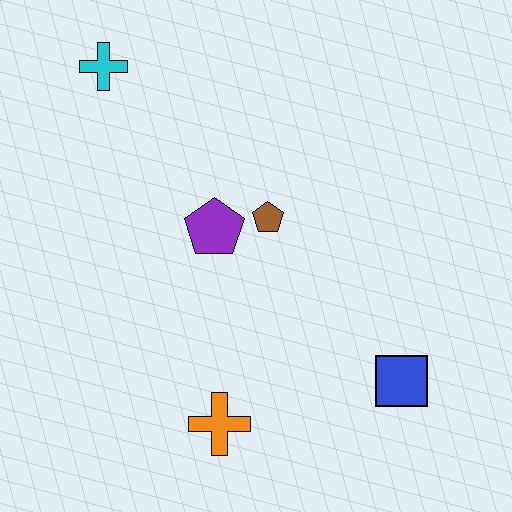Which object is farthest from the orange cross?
The cyan cross is farthest from the orange cross.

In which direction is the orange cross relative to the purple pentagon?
The orange cross is below the purple pentagon.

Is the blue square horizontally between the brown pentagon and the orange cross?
No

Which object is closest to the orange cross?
The blue square is closest to the orange cross.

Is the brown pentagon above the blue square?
Yes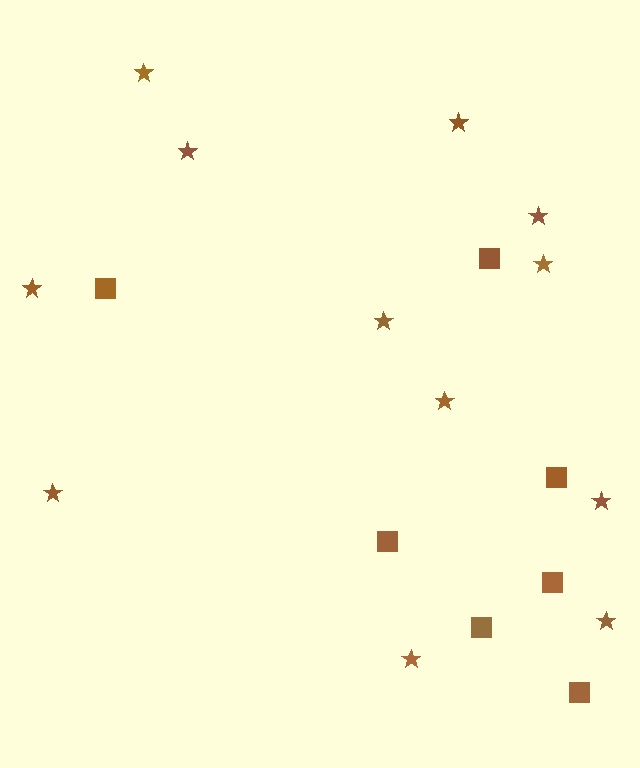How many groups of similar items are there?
There are 2 groups: one group of squares (7) and one group of stars (12).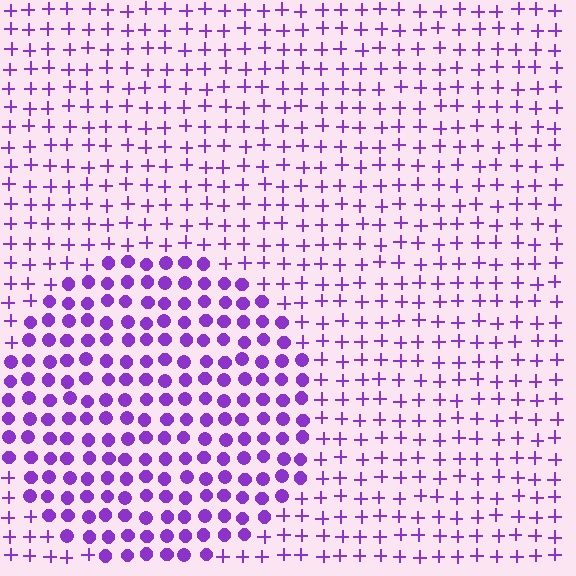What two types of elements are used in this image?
The image uses circles inside the circle region and plus signs outside it.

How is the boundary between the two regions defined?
The boundary is defined by a change in element shape: circles inside vs. plus signs outside. All elements share the same color and spacing.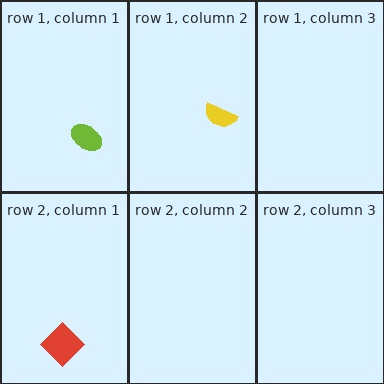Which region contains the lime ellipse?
The row 1, column 1 region.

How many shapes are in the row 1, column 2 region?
1.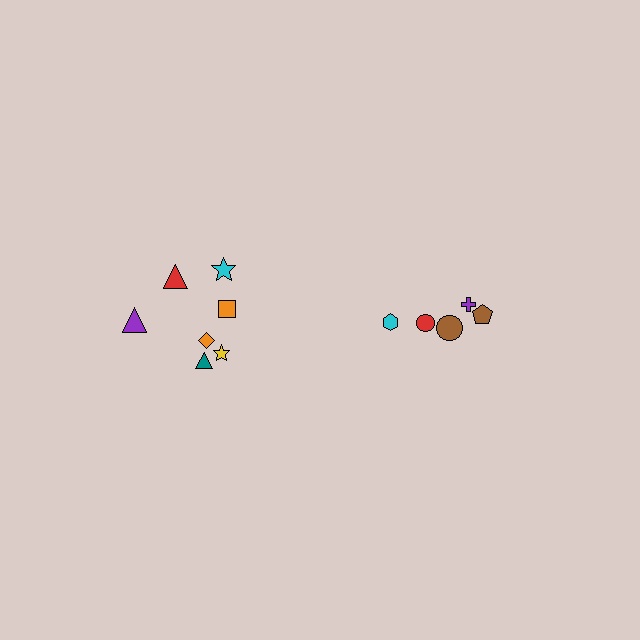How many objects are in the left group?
There are 7 objects.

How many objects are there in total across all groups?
There are 12 objects.